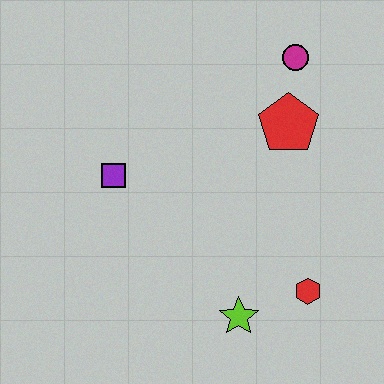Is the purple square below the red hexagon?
No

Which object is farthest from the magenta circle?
The lime star is farthest from the magenta circle.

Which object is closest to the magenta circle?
The red pentagon is closest to the magenta circle.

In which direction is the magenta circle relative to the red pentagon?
The magenta circle is above the red pentagon.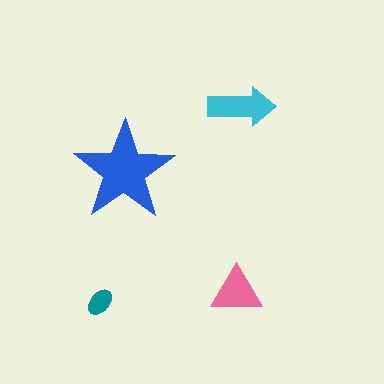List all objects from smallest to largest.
The teal ellipse, the pink triangle, the cyan arrow, the blue star.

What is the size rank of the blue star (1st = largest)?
1st.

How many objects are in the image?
There are 4 objects in the image.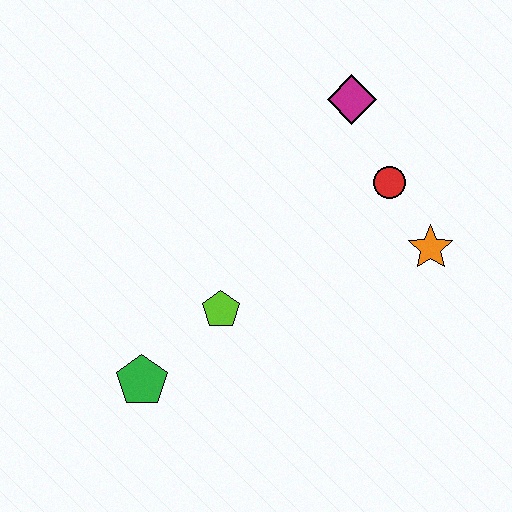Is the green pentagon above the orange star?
No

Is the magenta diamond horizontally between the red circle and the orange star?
No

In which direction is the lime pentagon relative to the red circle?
The lime pentagon is to the left of the red circle.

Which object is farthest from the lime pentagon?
The magenta diamond is farthest from the lime pentagon.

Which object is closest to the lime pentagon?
The green pentagon is closest to the lime pentagon.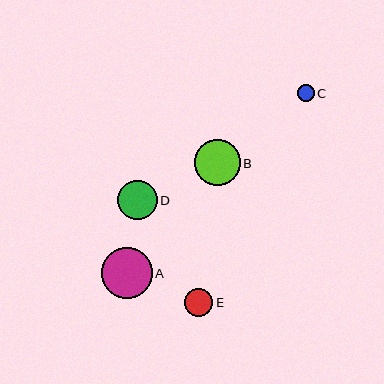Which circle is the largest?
Circle A is the largest with a size of approximately 51 pixels.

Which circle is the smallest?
Circle C is the smallest with a size of approximately 17 pixels.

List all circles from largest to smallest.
From largest to smallest: A, B, D, E, C.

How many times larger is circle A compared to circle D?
Circle A is approximately 1.3 times the size of circle D.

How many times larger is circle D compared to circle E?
Circle D is approximately 1.4 times the size of circle E.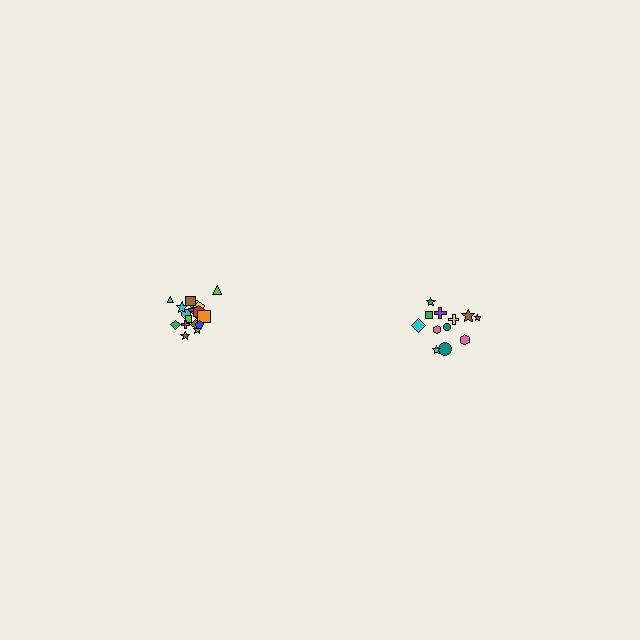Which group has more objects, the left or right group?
The left group.